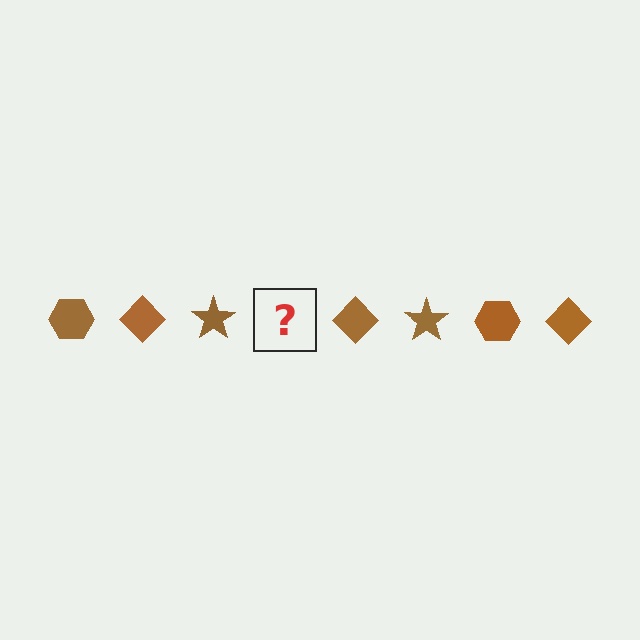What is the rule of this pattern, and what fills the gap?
The rule is that the pattern cycles through hexagon, diamond, star shapes in brown. The gap should be filled with a brown hexagon.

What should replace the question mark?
The question mark should be replaced with a brown hexagon.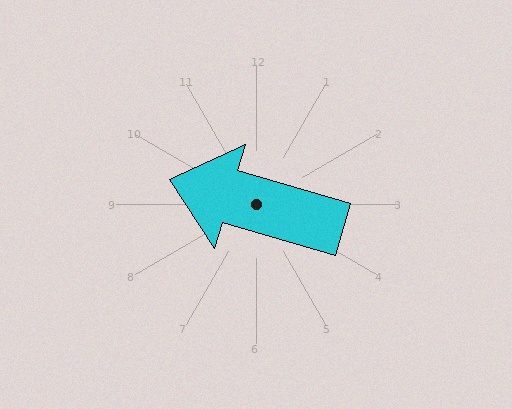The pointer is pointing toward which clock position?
Roughly 10 o'clock.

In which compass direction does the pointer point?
West.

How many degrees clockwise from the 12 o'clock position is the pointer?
Approximately 286 degrees.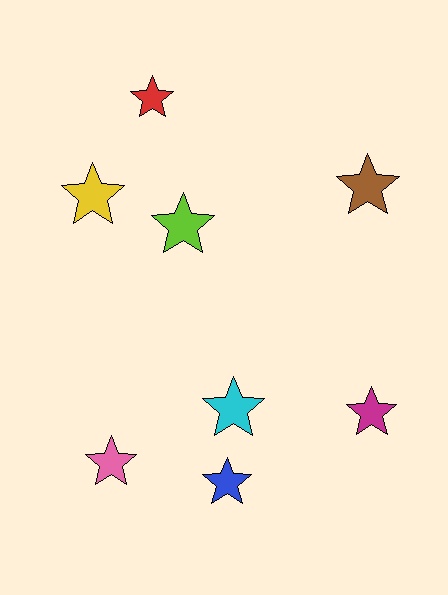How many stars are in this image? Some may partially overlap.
There are 8 stars.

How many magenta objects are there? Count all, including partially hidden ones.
There is 1 magenta object.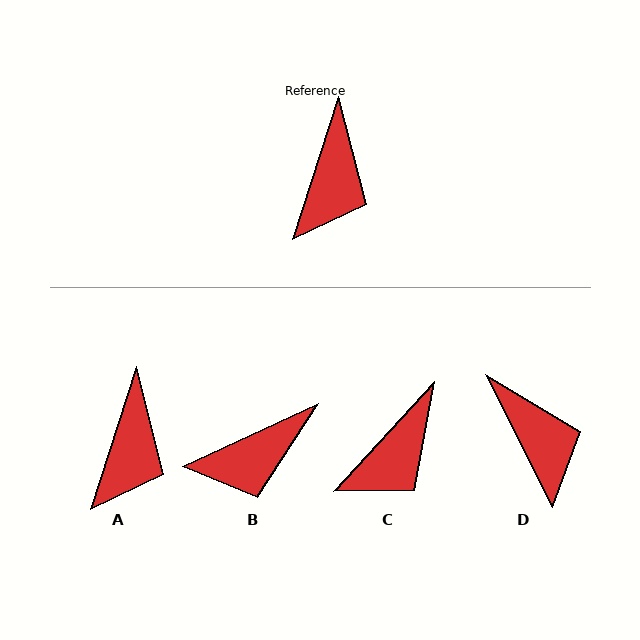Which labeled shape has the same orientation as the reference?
A.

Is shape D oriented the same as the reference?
No, it is off by about 45 degrees.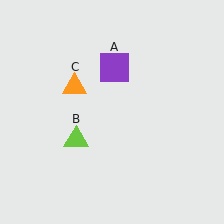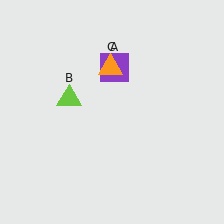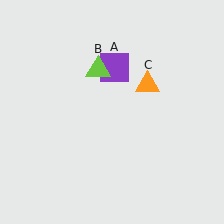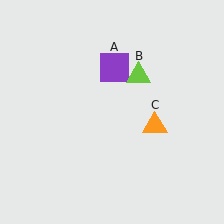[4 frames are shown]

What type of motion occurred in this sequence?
The lime triangle (object B), orange triangle (object C) rotated clockwise around the center of the scene.